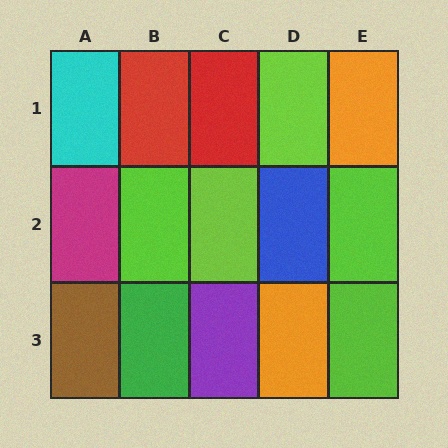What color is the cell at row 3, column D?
Orange.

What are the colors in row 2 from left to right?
Magenta, lime, lime, blue, lime.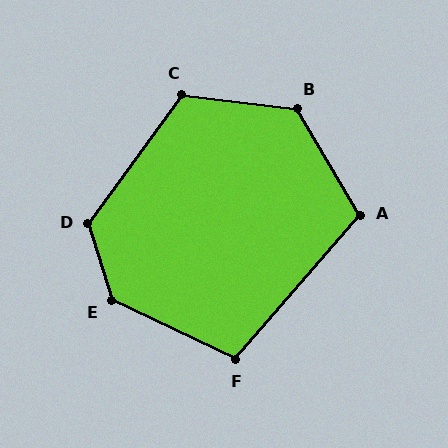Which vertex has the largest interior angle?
E, at approximately 132 degrees.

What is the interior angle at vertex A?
Approximately 109 degrees (obtuse).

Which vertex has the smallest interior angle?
F, at approximately 105 degrees.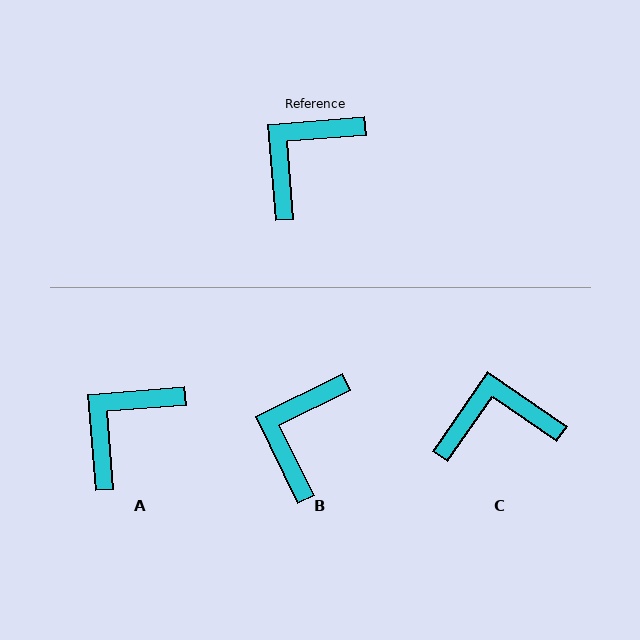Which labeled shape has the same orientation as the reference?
A.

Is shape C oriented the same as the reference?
No, it is off by about 39 degrees.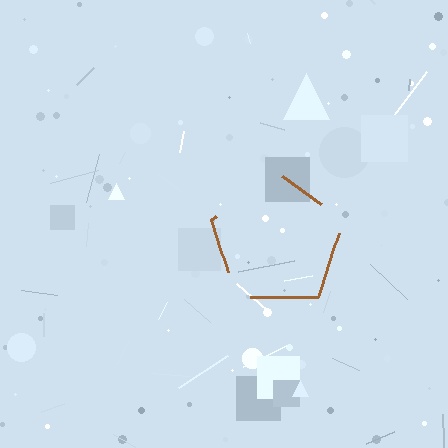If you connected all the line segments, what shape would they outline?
They would outline a pentagon.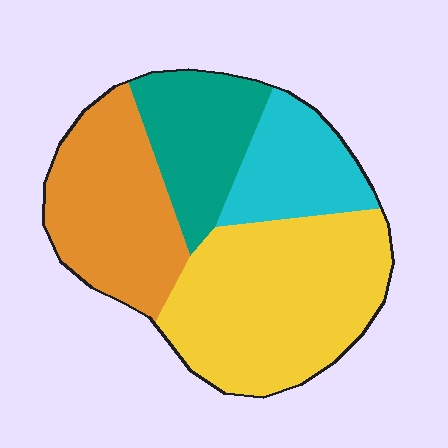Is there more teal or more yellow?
Yellow.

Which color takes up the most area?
Yellow, at roughly 40%.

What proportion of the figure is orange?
Orange takes up about one quarter (1/4) of the figure.